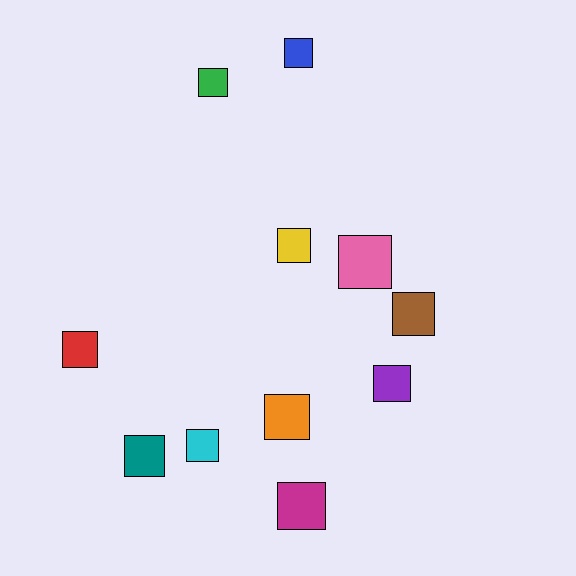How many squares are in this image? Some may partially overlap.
There are 11 squares.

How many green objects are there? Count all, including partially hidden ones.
There is 1 green object.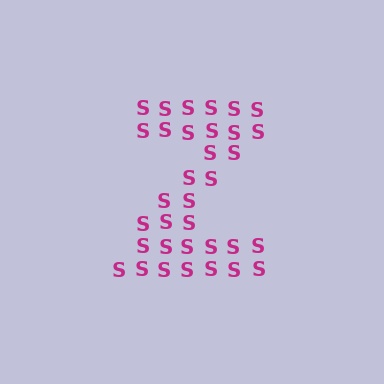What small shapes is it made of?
It is made of small letter S's.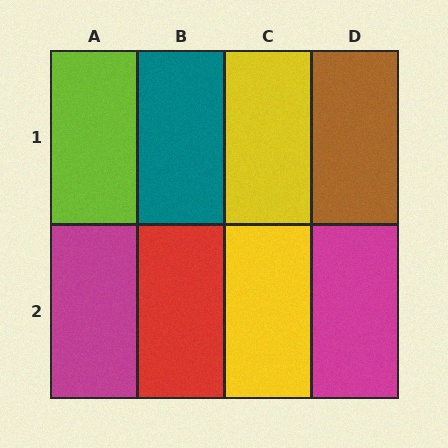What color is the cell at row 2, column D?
Magenta.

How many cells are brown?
1 cell is brown.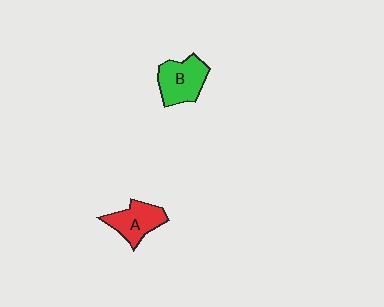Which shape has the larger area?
Shape B (green).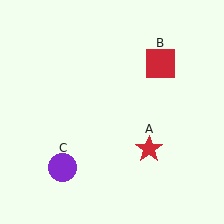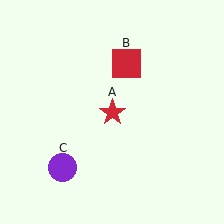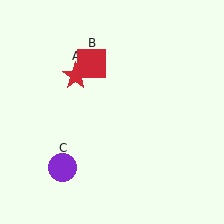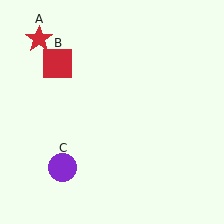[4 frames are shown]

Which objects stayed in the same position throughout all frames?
Purple circle (object C) remained stationary.